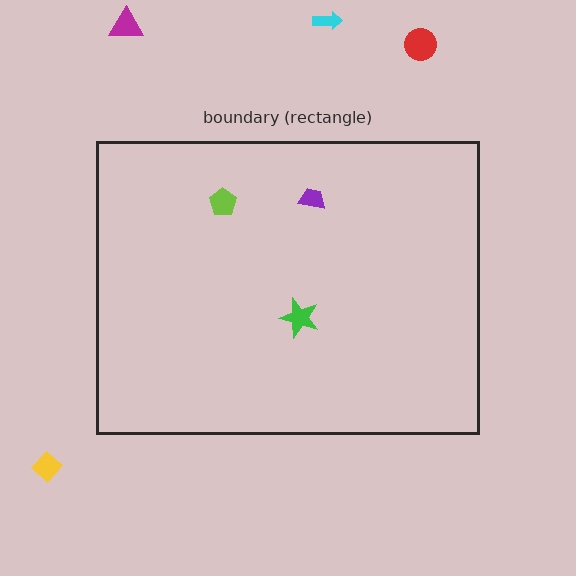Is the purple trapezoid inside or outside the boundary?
Inside.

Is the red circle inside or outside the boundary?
Outside.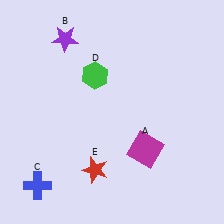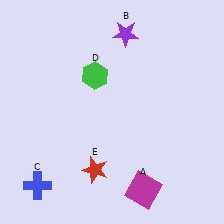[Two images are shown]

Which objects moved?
The objects that moved are: the magenta square (A), the purple star (B).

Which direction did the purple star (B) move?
The purple star (B) moved right.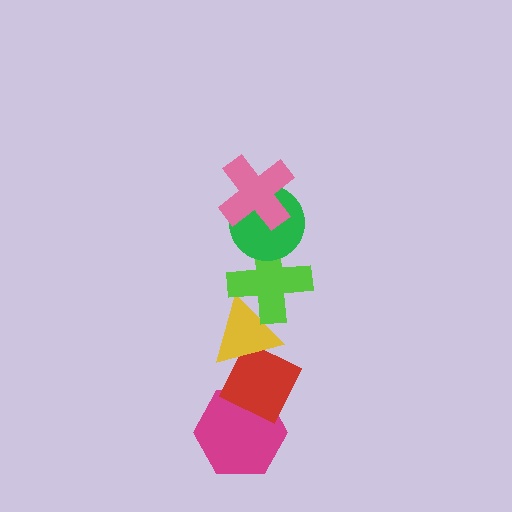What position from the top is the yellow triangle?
The yellow triangle is 4th from the top.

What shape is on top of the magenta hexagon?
The red diamond is on top of the magenta hexagon.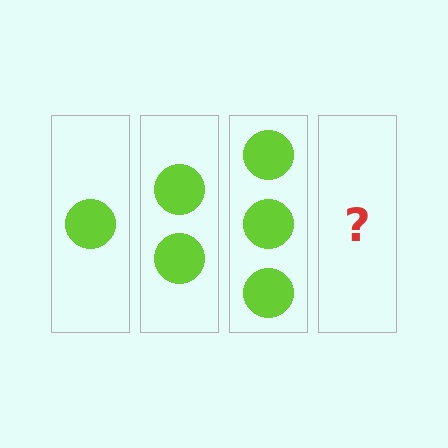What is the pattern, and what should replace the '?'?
The pattern is that each step adds one more circle. The '?' should be 4 circles.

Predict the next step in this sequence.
The next step is 4 circles.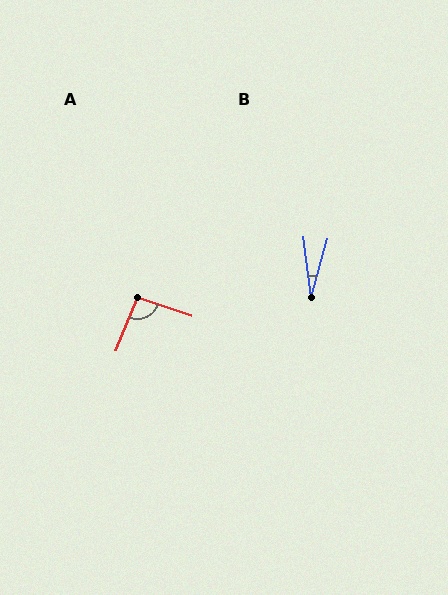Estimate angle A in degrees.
Approximately 93 degrees.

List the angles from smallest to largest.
B (23°), A (93°).